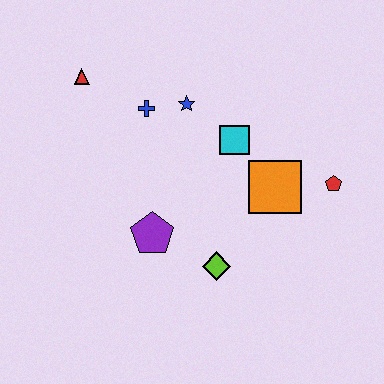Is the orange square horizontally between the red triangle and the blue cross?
No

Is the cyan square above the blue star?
No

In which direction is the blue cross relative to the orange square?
The blue cross is to the left of the orange square.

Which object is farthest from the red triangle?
The red pentagon is farthest from the red triangle.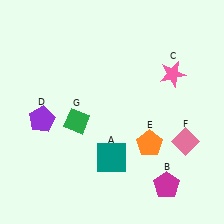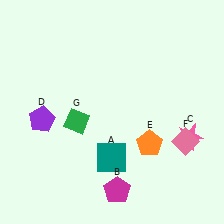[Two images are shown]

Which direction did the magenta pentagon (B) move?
The magenta pentagon (B) moved left.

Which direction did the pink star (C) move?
The pink star (C) moved down.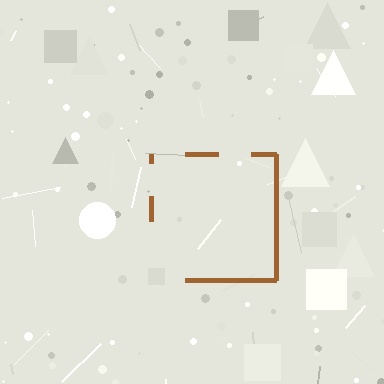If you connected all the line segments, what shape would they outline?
They would outline a square.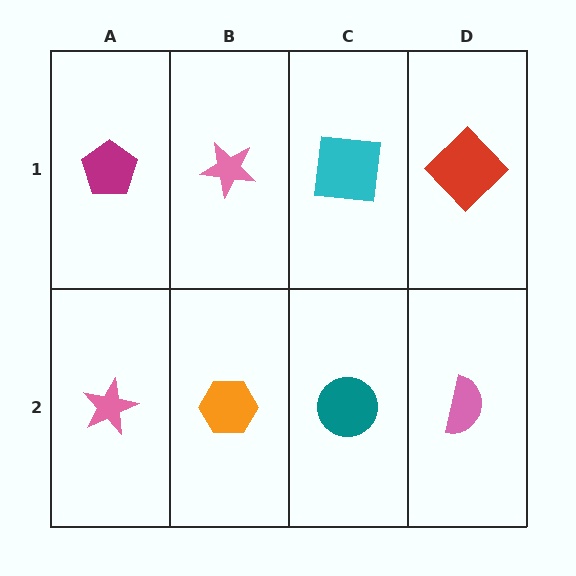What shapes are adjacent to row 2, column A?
A magenta pentagon (row 1, column A), an orange hexagon (row 2, column B).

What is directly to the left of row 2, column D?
A teal circle.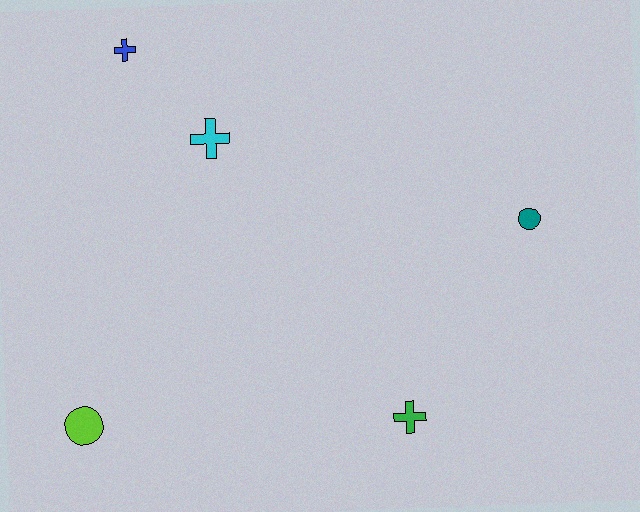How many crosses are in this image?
There are 3 crosses.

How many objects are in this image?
There are 5 objects.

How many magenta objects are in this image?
There are no magenta objects.